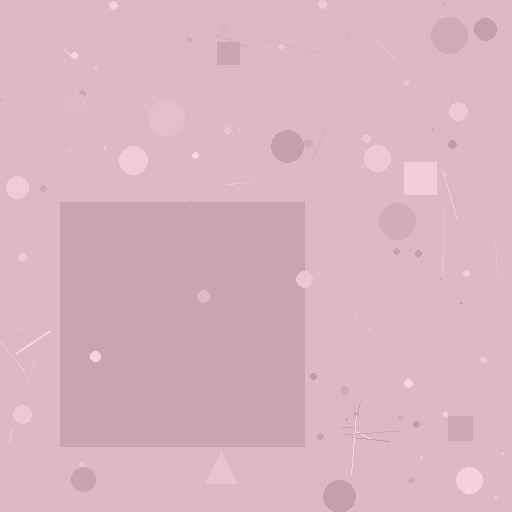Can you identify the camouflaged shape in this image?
The camouflaged shape is a square.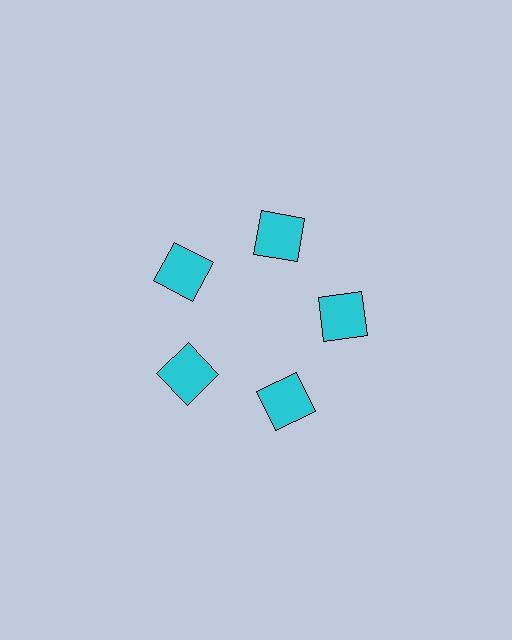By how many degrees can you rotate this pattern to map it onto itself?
The pattern maps onto itself every 72 degrees of rotation.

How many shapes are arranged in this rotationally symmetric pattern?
There are 5 shapes, arranged in 5 groups of 1.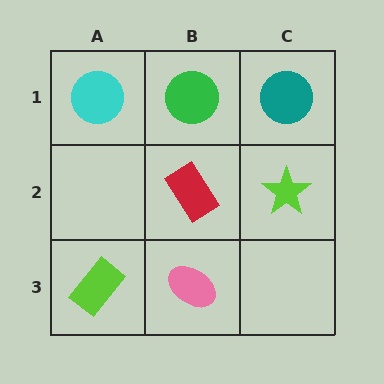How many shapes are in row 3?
2 shapes.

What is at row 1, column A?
A cyan circle.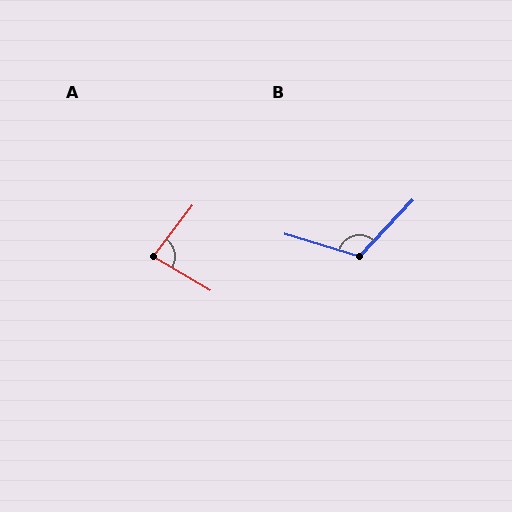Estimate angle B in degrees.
Approximately 117 degrees.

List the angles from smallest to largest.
A (83°), B (117°).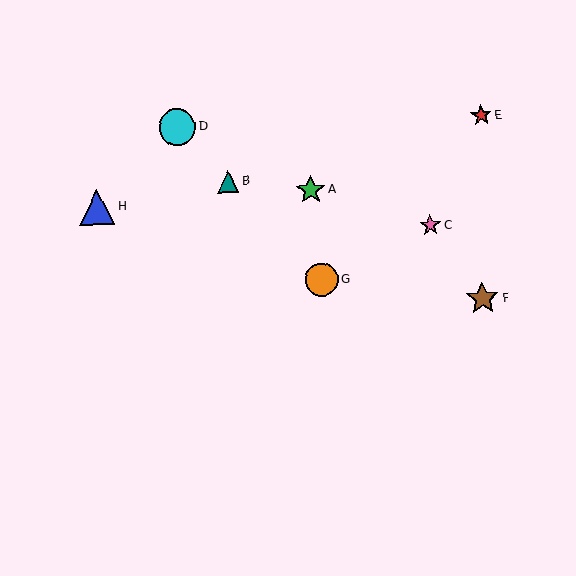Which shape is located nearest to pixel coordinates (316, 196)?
The green star (labeled A) at (311, 190) is nearest to that location.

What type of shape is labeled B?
Shape B is a teal triangle.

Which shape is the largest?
The cyan circle (labeled D) is the largest.